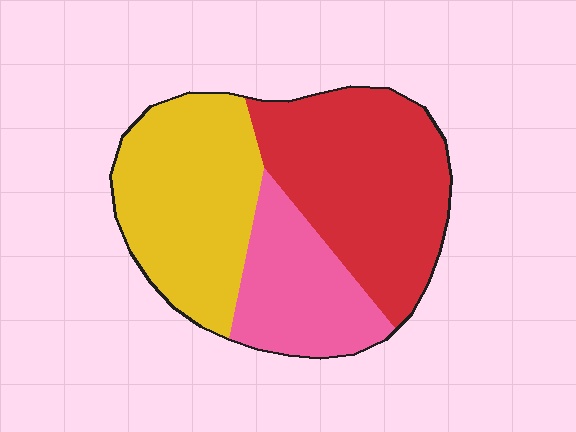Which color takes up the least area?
Pink, at roughly 25%.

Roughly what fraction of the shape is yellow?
Yellow covers about 35% of the shape.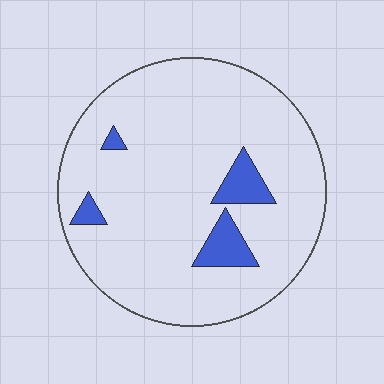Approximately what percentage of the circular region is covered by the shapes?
Approximately 10%.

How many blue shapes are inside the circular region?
4.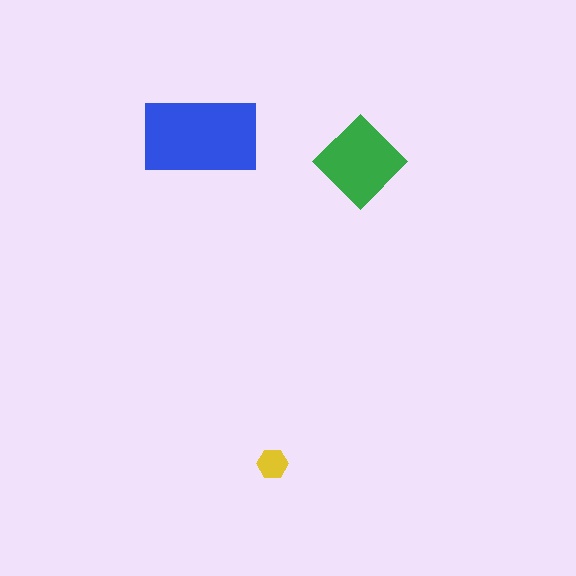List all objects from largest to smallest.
The blue rectangle, the green diamond, the yellow hexagon.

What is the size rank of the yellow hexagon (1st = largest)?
3rd.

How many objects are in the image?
There are 3 objects in the image.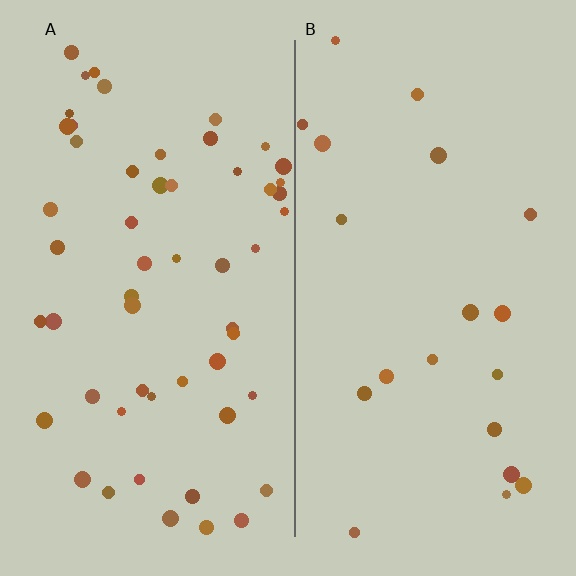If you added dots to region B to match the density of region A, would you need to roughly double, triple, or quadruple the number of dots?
Approximately triple.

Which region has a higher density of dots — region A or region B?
A (the left).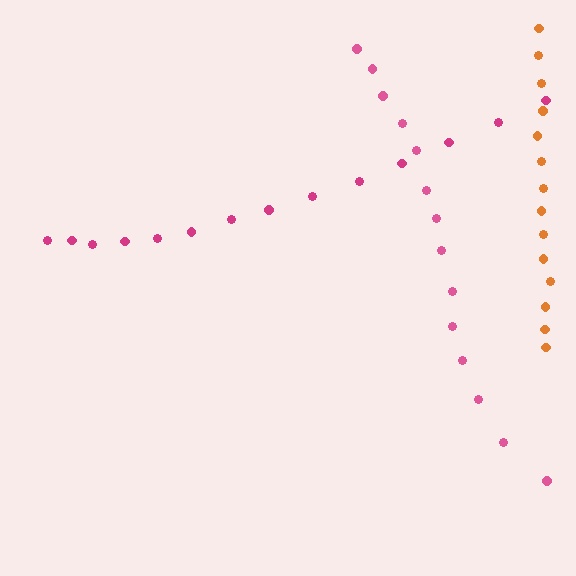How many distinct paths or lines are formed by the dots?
There are 3 distinct paths.